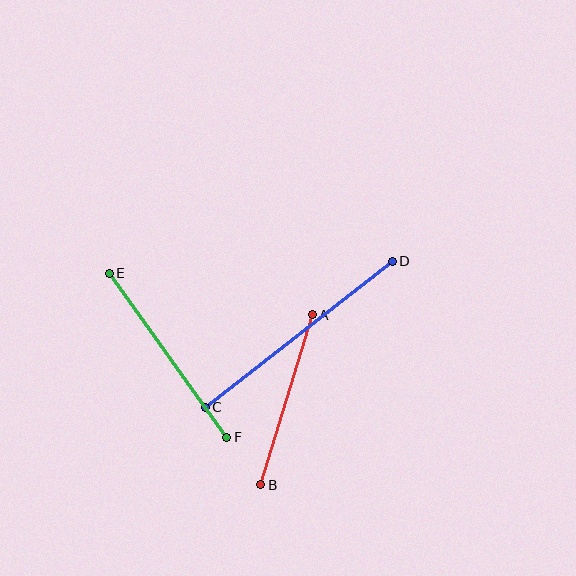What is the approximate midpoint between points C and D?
The midpoint is at approximately (299, 334) pixels.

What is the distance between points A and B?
The distance is approximately 178 pixels.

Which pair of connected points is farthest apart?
Points C and D are farthest apart.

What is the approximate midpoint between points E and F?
The midpoint is at approximately (168, 355) pixels.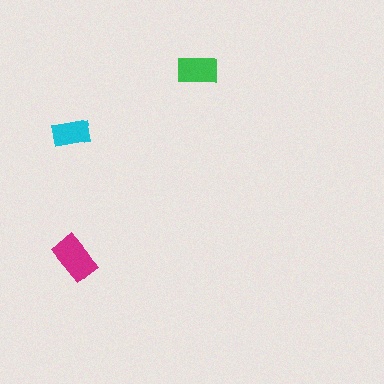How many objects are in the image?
There are 3 objects in the image.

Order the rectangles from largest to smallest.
the magenta one, the green one, the cyan one.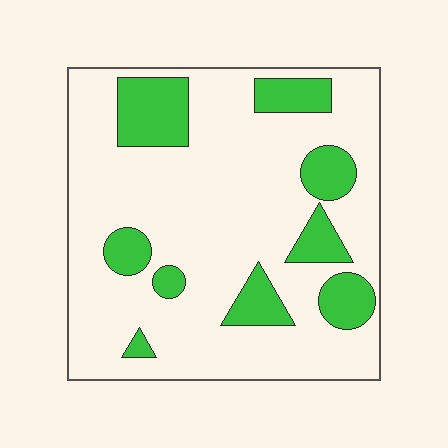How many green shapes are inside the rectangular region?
9.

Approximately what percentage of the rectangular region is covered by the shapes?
Approximately 20%.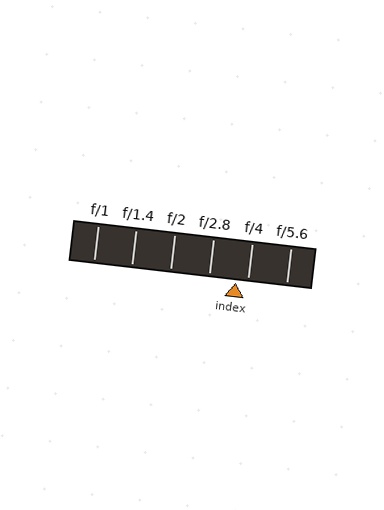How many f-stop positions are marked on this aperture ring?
There are 6 f-stop positions marked.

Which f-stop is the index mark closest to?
The index mark is closest to f/4.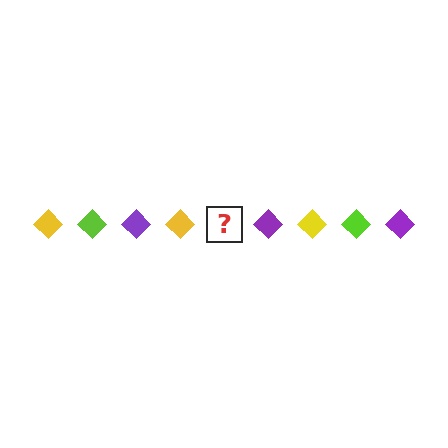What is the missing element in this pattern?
The missing element is a lime diamond.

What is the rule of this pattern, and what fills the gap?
The rule is that the pattern cycles through yellow, lime, purple diamonds. The gap should be filled with a lime diamond.